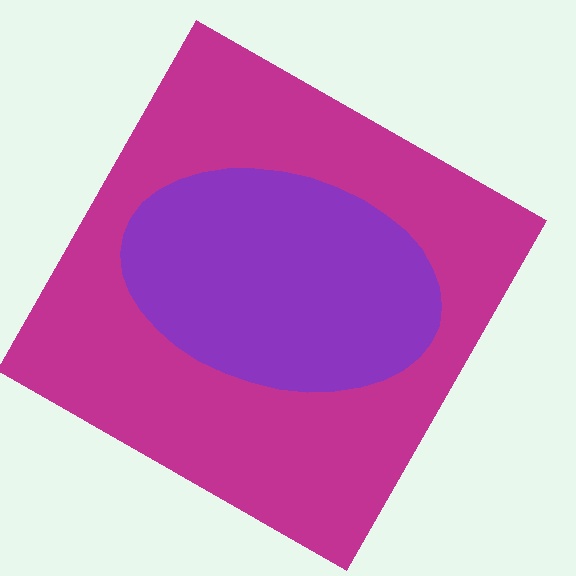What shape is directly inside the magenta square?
The purple ellipse.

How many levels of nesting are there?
2.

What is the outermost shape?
The magenta square.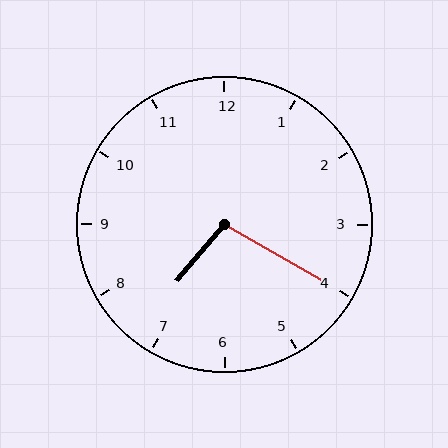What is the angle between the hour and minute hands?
Approximately 100 degrees.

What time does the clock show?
7:20.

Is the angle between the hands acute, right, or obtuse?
It is obtuse.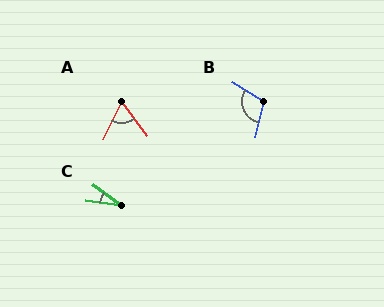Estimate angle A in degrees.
Approximately 63 degrees.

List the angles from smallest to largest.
C (29°), A (63°), B (109°).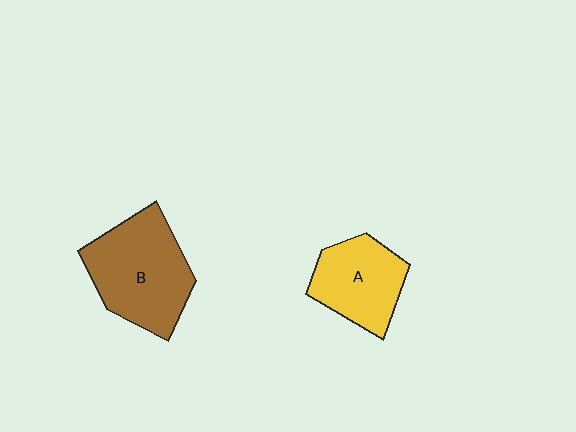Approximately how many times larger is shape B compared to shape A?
Approximately 1.4 times.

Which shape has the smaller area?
Shape A (yellow).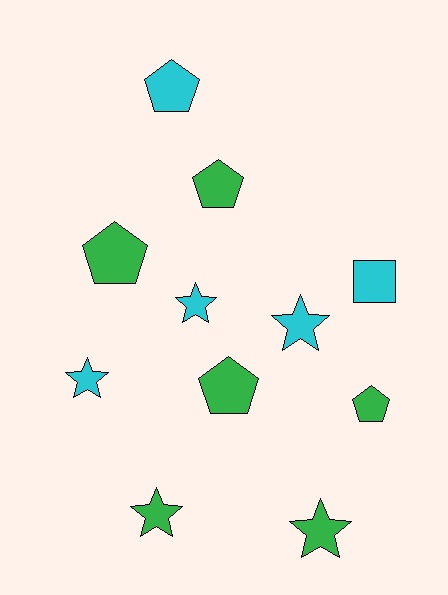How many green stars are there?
There are 2 green stars.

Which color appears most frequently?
Green, with 6 objects.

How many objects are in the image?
There are 11 objects.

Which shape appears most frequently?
Star, with 5 objects.